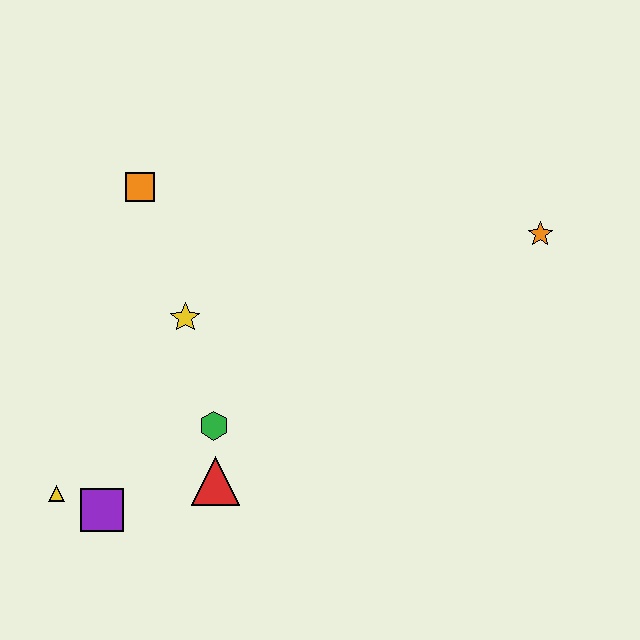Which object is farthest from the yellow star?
The orange star is farthest from the yellow star.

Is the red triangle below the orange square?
Yes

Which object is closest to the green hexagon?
The red triangle is closest to the green hexagon.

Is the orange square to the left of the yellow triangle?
No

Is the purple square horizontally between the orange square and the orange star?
No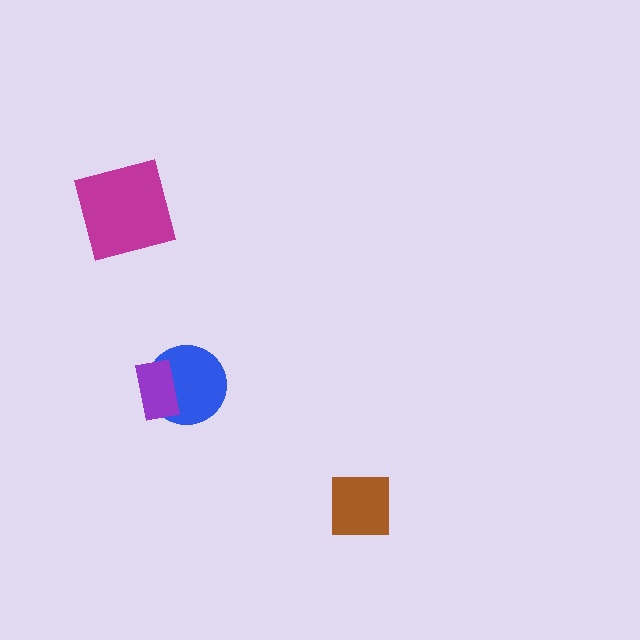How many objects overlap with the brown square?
0 objects overlap with the brown square.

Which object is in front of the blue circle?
The purple rectangle is in front of the blue circle.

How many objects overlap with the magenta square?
0 objects overlap with the magenta square.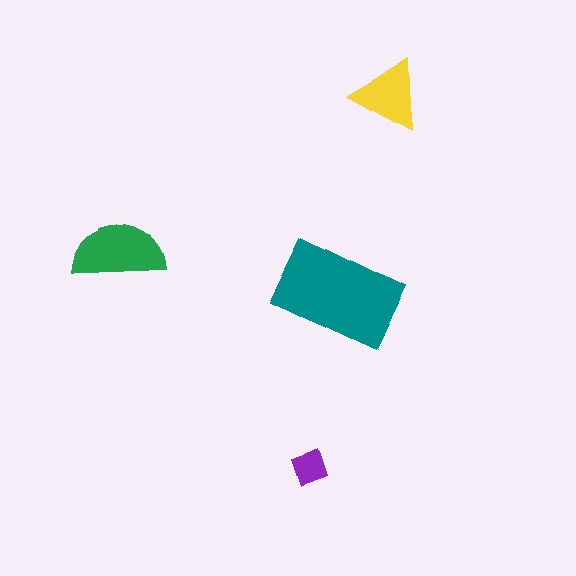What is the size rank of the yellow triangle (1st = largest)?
3rd.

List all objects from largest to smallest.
The teal rectangle, the green semicircle, the yellow triangle, the purple square.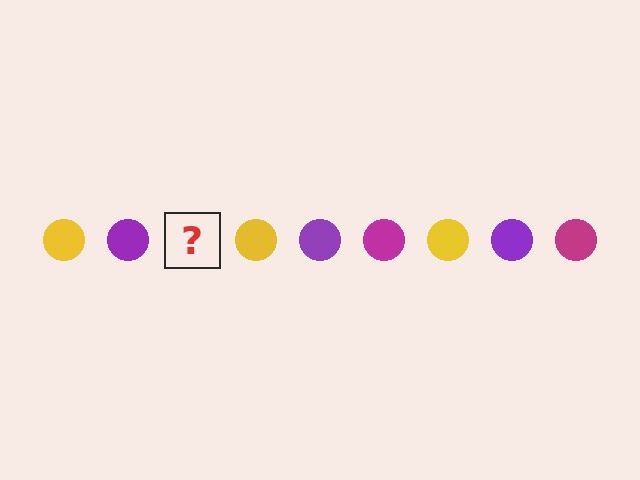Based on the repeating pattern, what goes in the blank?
The blank should be a magenta circle.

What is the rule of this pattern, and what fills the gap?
The rule is that the pattern cycles through yellow, purple, magenta circles. The gap should be filled with a magenta circle.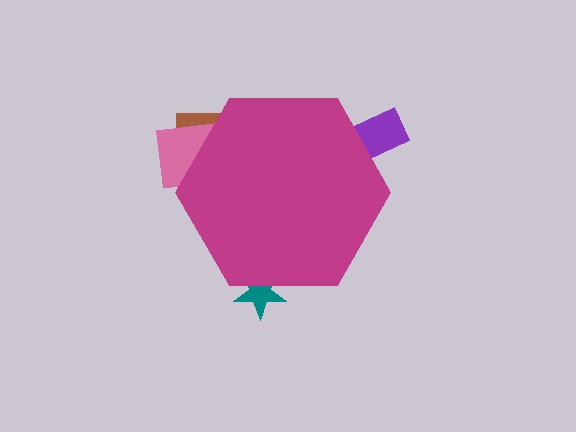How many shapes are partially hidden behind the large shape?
4 shapes are partially hidden.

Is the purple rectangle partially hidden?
Yes, the purple rectangle is partially hidden behind the magenta hexagon.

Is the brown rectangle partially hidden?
Yes, the brown rectangle is partially hidden behind the magenta hexagon.